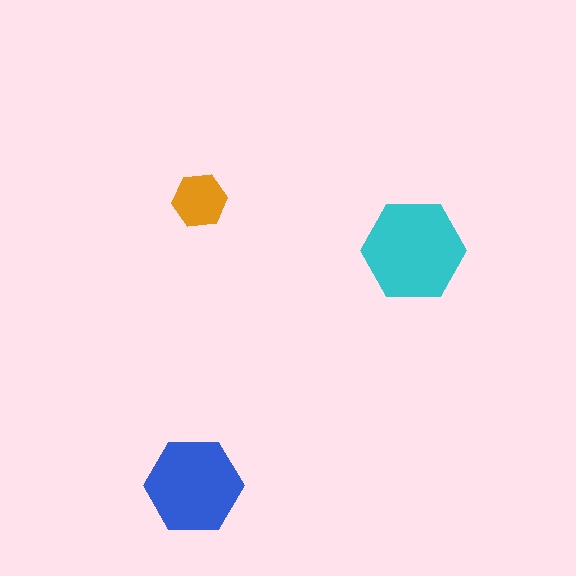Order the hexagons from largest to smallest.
the cyan one, the blue one, the orange one.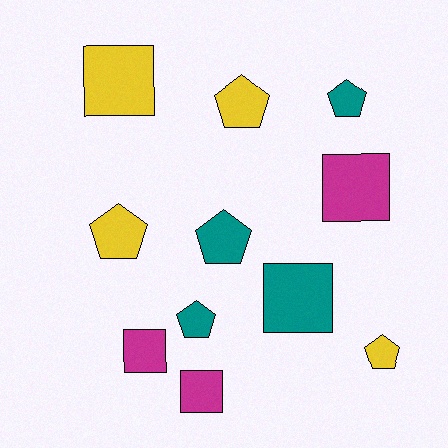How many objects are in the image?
There are 11 objects.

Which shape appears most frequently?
Pentagon, with 6 objects.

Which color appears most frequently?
Yellow, with 4 objects.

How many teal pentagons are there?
There are 3 teal pentagons.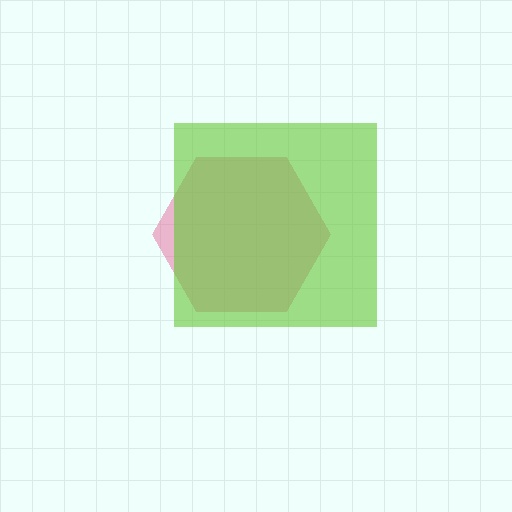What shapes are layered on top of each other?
The layered shapes are: a pink hexagon, a lime square.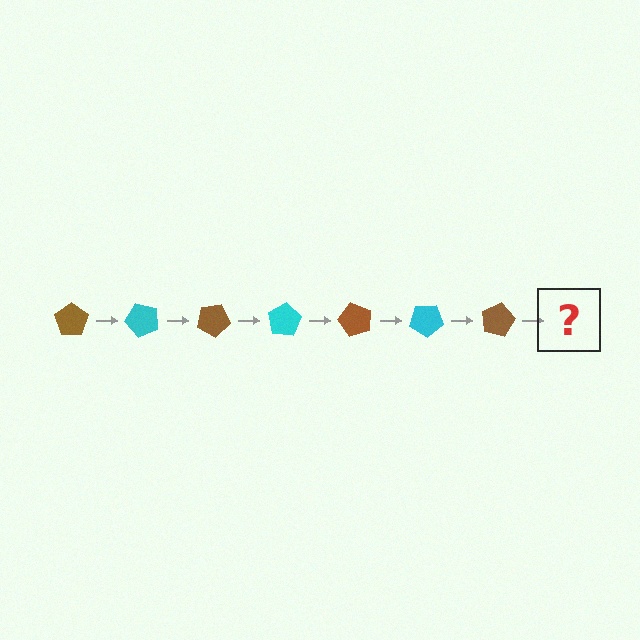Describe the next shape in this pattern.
It should be a cyan pentagon, rotated 350 degrees from the start.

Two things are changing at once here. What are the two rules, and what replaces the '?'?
The two rules are that it rotates 50 degrees each step and the color cycles through brown and cyan. The '?' should be a cyan pentagon, rotated 350 degrees from the start.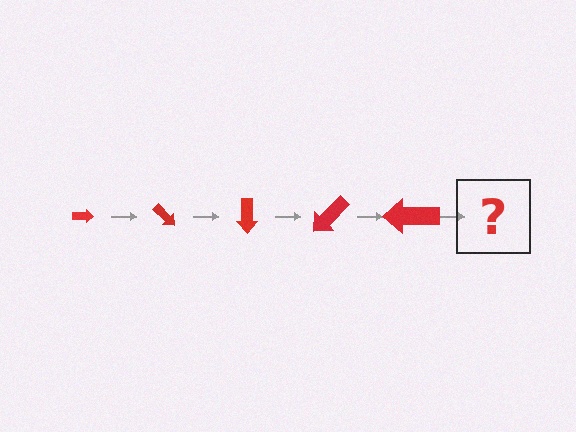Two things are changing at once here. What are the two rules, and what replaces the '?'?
The two rules are that the arrow grows larger each step and it rotates 45 degrees each step. The '?' should be an arrow, larger than the previous one and rotated 225 degrees from the start.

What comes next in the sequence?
The next element should be an arrow, larger than the previous one and rotated 225 degrees from the start.